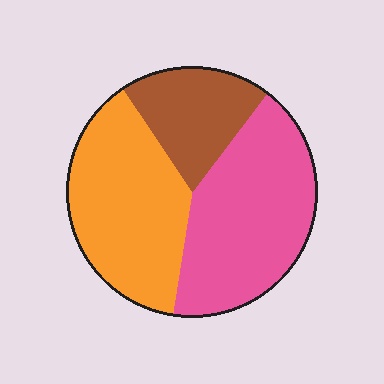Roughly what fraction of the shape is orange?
Orange covers roughly 40% of the shape.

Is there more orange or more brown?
Orange.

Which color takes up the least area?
Brown, at roughly 20%.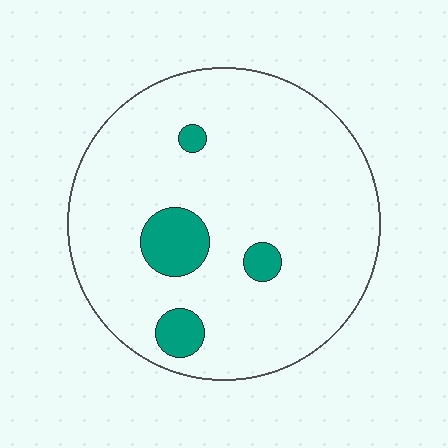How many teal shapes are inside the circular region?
4.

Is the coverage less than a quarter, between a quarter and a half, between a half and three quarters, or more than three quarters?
Less than a quarter.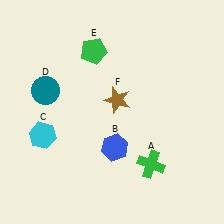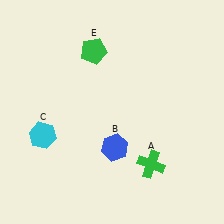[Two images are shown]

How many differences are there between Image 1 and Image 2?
There are 2 differences between the two images.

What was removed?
The brown star (F), the teal circle (D) were removed in Image 2.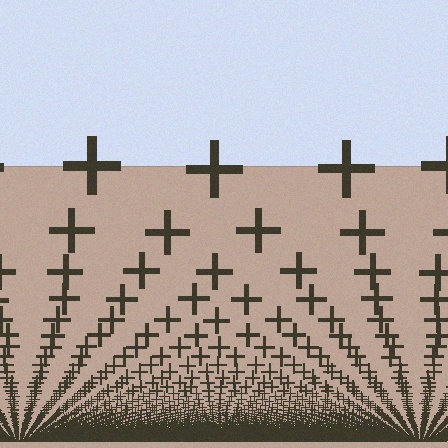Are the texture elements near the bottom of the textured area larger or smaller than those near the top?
Smaller. The gradient is inverted — elements near the bottom are smaller and denser.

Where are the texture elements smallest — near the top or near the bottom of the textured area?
Near the bottom.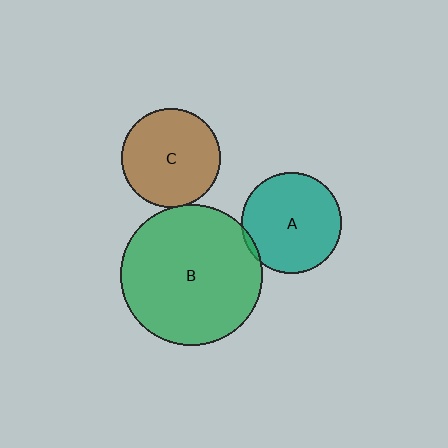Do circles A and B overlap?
Yes.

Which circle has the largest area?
Circle B (green).